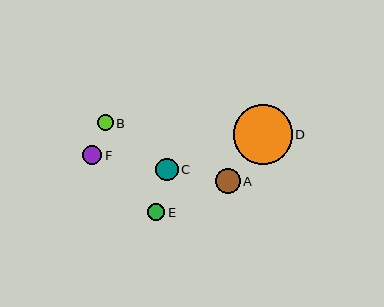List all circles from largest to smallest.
From largest to smallest: D, A, C, F, E, B.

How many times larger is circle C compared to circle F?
Circle C is approximately 1.2 times the size of circle F.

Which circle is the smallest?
Circle B is the smallest with a size of approximately 16 pixels.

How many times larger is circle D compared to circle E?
Circle D is approximately 3.4 times the size of circle E.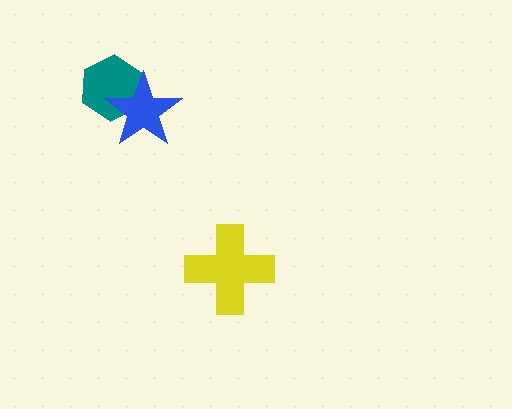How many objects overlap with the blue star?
1 object overlaps with the blue star.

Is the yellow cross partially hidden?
No, no other shape covers it.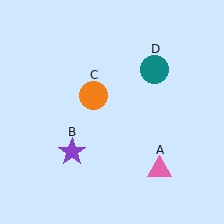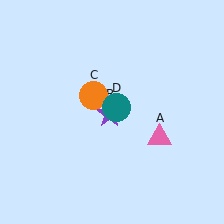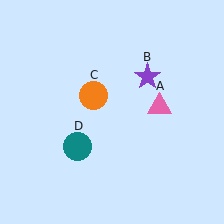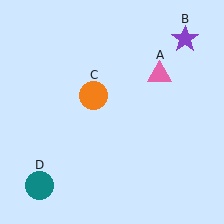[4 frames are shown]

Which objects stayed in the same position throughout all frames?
Orange circle (object C) remained stationary.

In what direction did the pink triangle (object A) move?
The pink triangle (object A) moved up.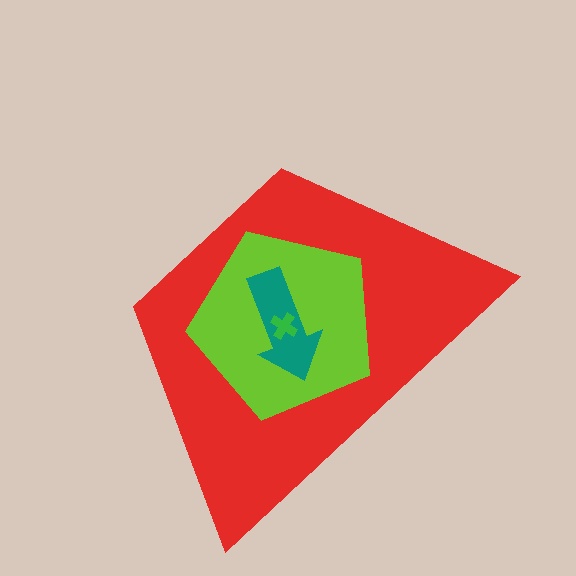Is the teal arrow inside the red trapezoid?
Yes.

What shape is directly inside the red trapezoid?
The lime pentagon.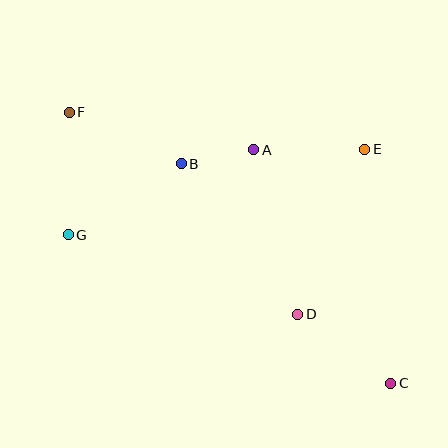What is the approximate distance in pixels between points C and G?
The distance between C and G is approximately 355 pixels.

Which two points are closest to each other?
Points A and B are closest to each other.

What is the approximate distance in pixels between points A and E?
The distance between A and E is approximately 111 pixels.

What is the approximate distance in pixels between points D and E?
The distance between D and E is approximately 178 pixels.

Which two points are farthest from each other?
Points C and F are farthest from each other.